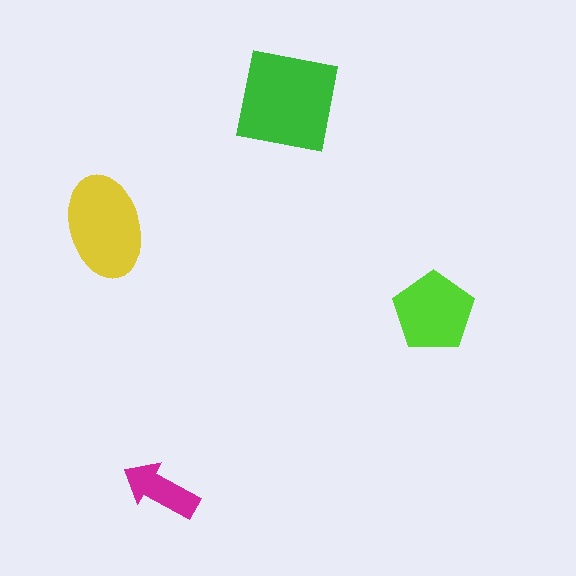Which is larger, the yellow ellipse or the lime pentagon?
The yellow ellipse.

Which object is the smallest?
The magenta arrow.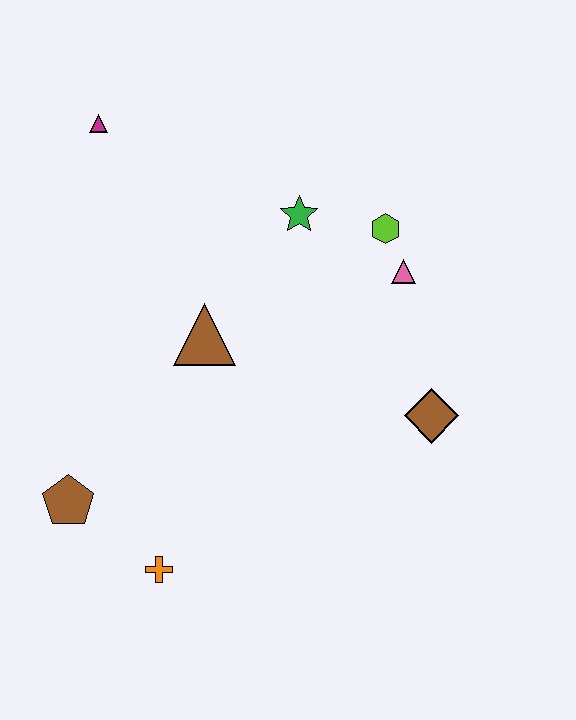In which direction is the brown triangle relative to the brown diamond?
The brown triangle is to the left of the brown diamond.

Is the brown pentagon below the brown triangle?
Yes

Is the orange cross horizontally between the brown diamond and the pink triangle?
No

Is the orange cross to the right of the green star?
No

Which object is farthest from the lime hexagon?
The brown pentagon is farthest from the lime hexagon.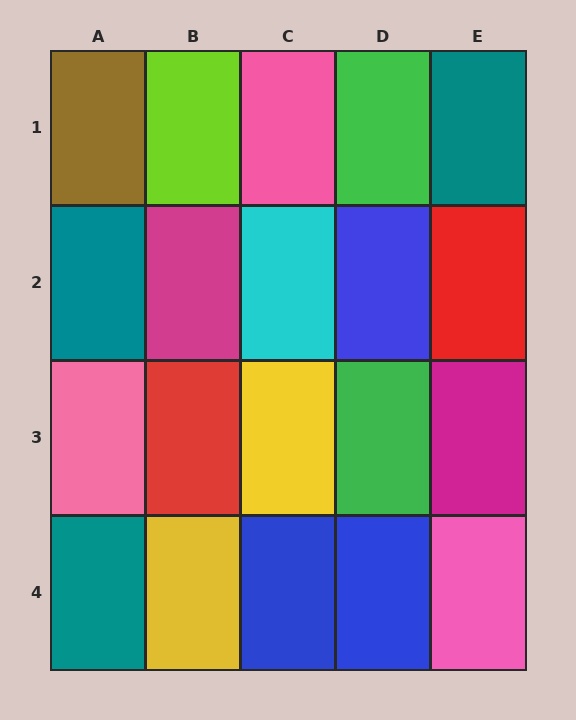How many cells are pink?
3 cells are pink.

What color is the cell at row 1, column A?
Brown.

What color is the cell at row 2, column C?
Cyan.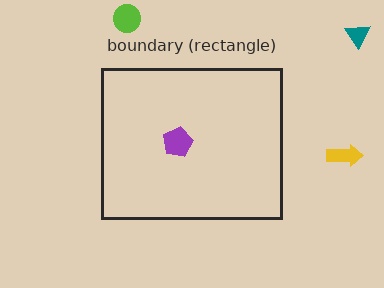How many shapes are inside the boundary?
1 inside, 3 outside.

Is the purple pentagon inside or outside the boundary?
Inside.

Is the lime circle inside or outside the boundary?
Outside.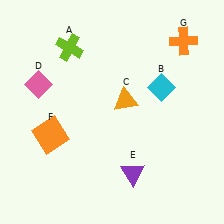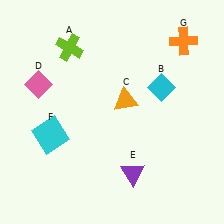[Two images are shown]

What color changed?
The square (F) changed from orange in Image 1 to cyan in Image 2.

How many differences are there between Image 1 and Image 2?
There is 1 difference between the two images.